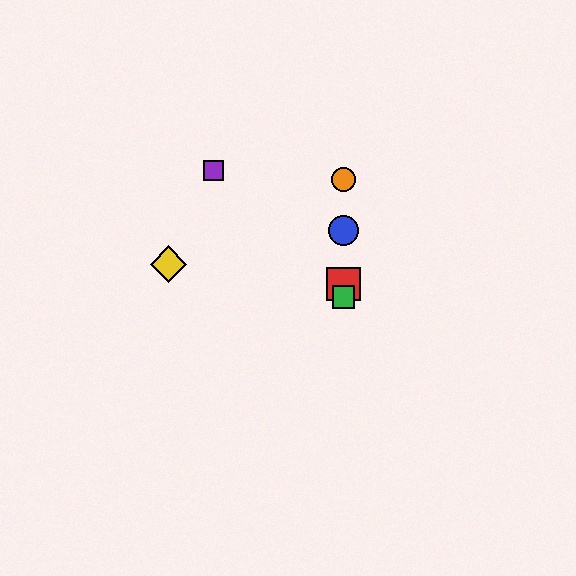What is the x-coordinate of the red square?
The red square is at x≈344.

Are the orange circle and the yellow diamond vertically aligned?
No, the orange circle is at x≈344 and the yellow diamond is at x≈168.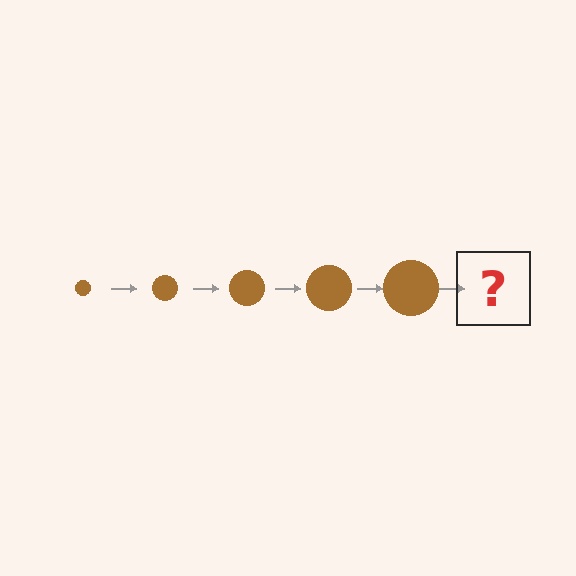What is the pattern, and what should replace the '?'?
The pattern is that the circle gets progressively larger each step. The '?' should be a brown circle, larger than the previous one.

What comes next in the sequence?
The next element should be a brown circle, larger than the previous one.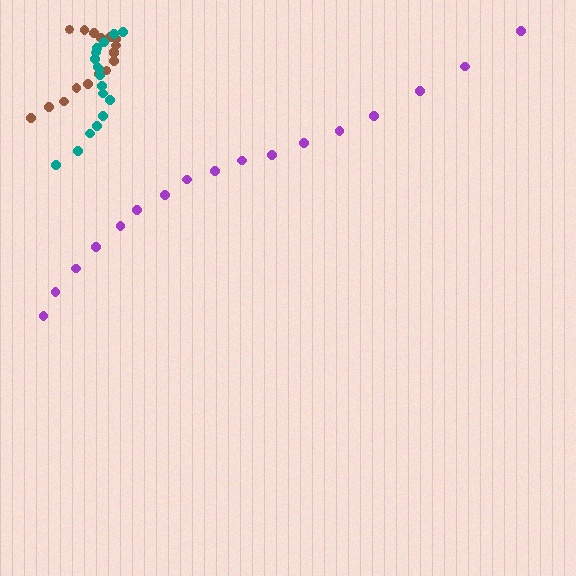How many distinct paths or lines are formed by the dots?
There are 3 distinct paths.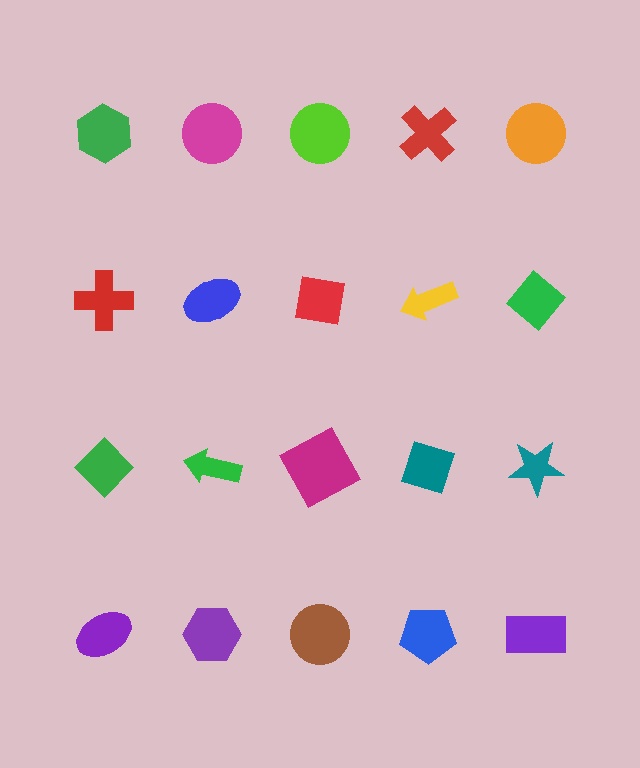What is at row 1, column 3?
A lime circle.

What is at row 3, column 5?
A teal star.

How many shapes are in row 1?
5 shapes.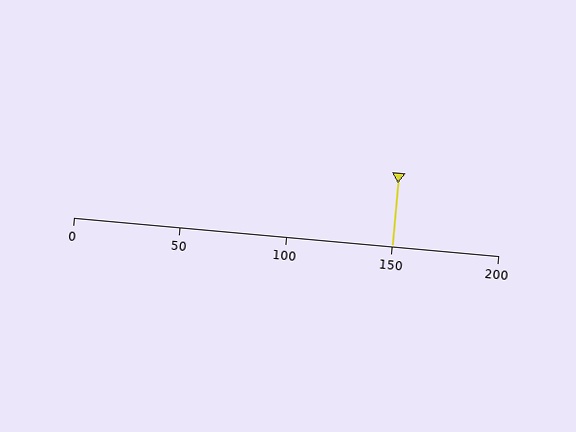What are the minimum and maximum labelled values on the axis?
The axis runs from 0 to 200.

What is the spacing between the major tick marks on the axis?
The major ticks are spaced 50 apart.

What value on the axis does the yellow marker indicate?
The marker indicates approximately 150.